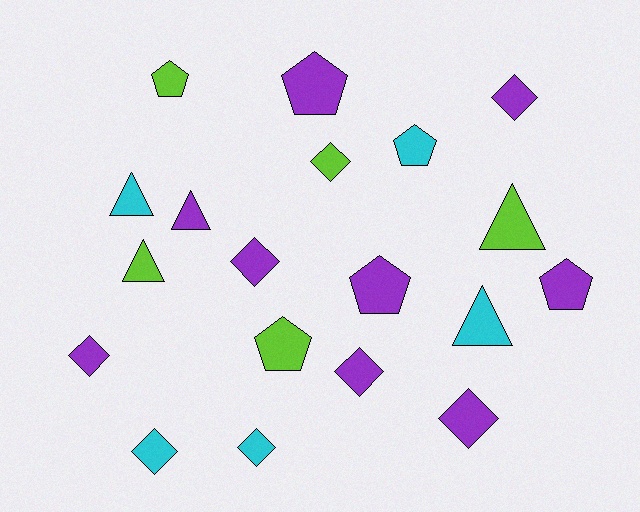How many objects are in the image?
There are 19 objects.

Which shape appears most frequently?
Diamond, with 8 objects.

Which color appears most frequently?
Purple, with 9 objects.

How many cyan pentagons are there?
There is 1 cyan pentagon.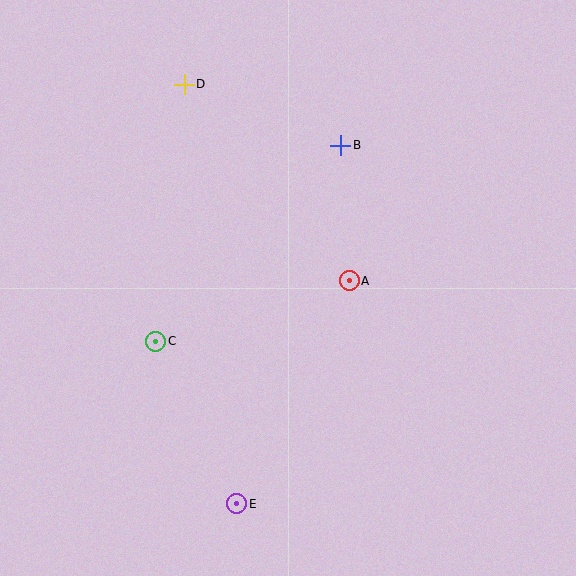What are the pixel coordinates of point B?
Point B is at (341, 145).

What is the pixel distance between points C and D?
The distance between C and D is 259 pixels.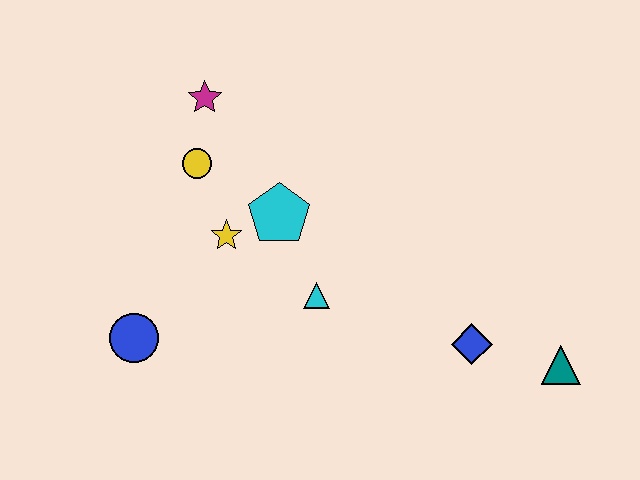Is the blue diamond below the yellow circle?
Yes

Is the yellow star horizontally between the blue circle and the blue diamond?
Yes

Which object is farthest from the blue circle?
The teal triangle is farthest from the blue circle.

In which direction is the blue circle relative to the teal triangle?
The blue circle is to the left of the teal triangle.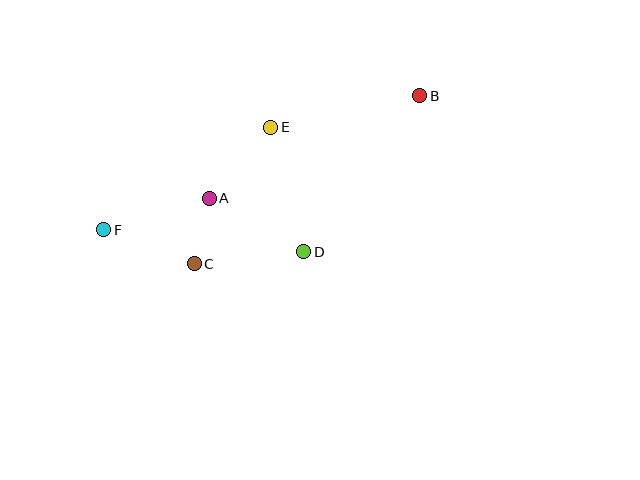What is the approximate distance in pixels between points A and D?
The distance between A and D is approximately 108 pixels.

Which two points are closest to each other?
Points A and C are closest to each other.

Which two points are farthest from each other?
Points B and F are farthest from each other.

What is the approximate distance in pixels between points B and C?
The distance between B and C is approximately 281 pixels.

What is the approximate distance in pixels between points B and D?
The distance between B and D is approximately 194 pixels.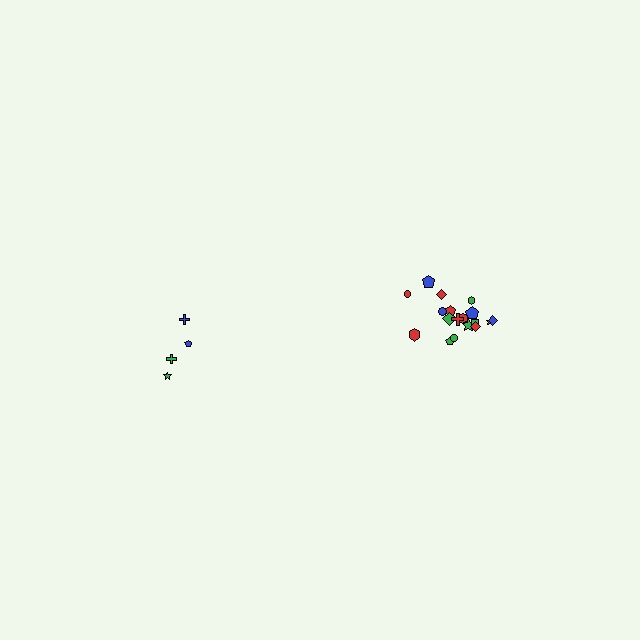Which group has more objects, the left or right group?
The right group.